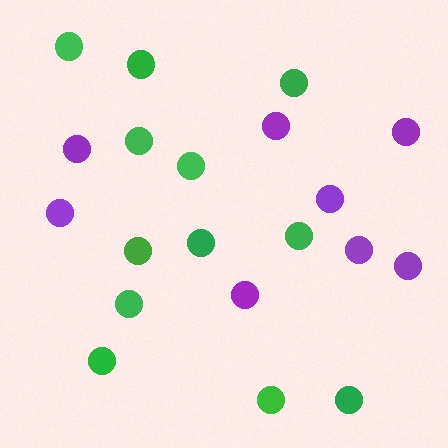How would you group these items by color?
There are 2 groups: one group of purple circles (8) and one group of green circles (12).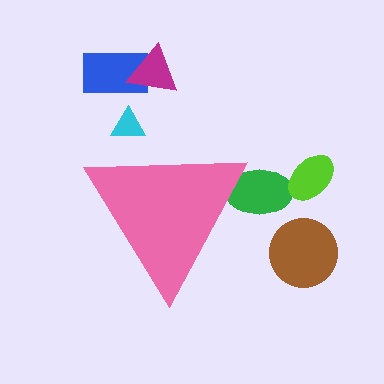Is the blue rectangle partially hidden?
No, the blue rectangle is fully visible.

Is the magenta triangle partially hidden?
No, the magenta triangle is fully visible.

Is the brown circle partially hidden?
No, the brown circle is fully visible.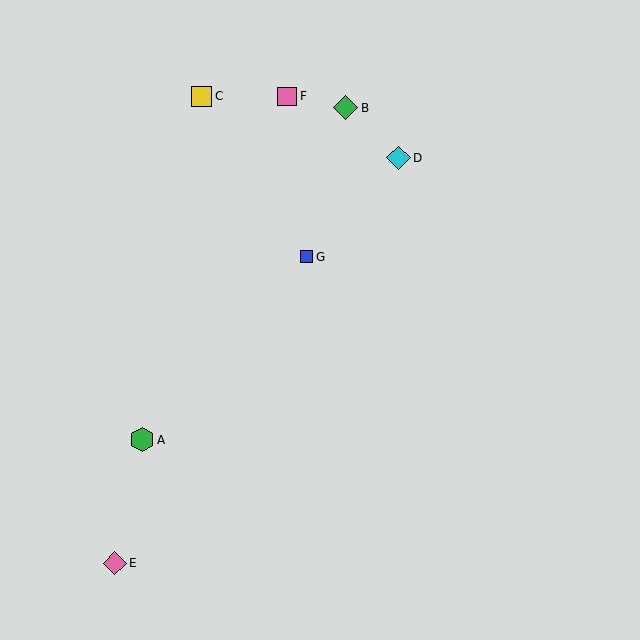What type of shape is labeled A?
Shape A is a green hexagon.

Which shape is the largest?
The green hexagon (labeled A) is the largest.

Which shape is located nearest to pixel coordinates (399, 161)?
The cyan diamond (labeled D) at (399, 158) is nearest to that location.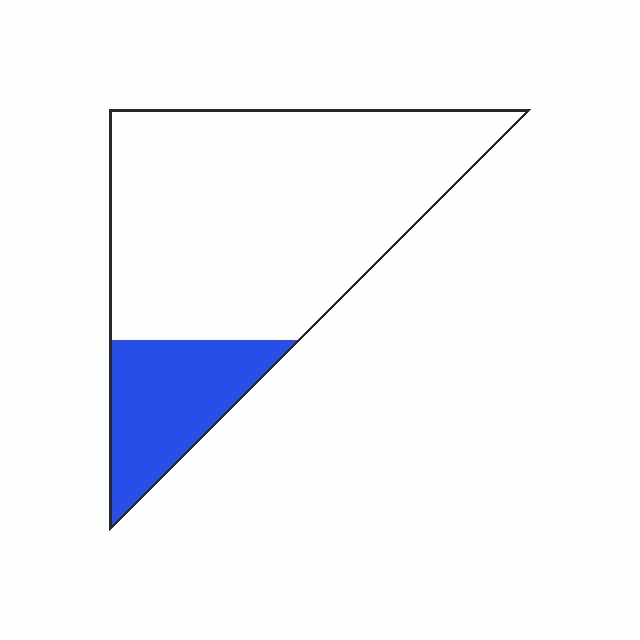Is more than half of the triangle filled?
No.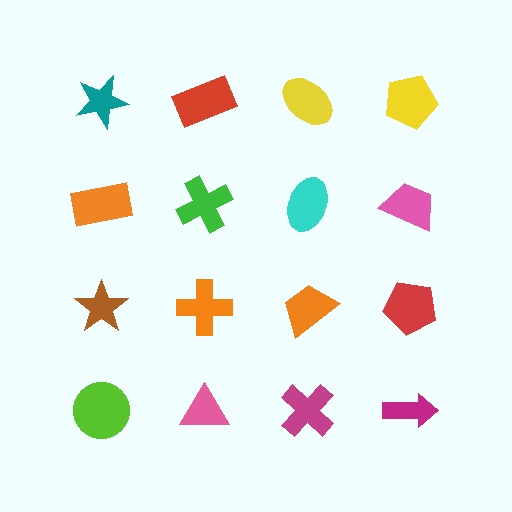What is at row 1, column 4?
A yellow pentagon.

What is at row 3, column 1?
A brown star.